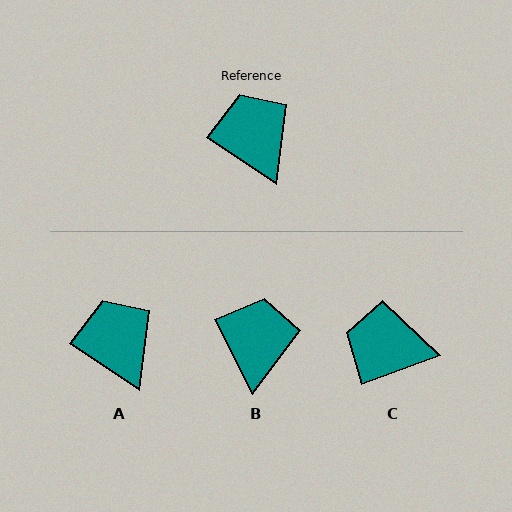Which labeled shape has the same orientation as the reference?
A.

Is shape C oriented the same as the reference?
No, it is off by about 54 degrees.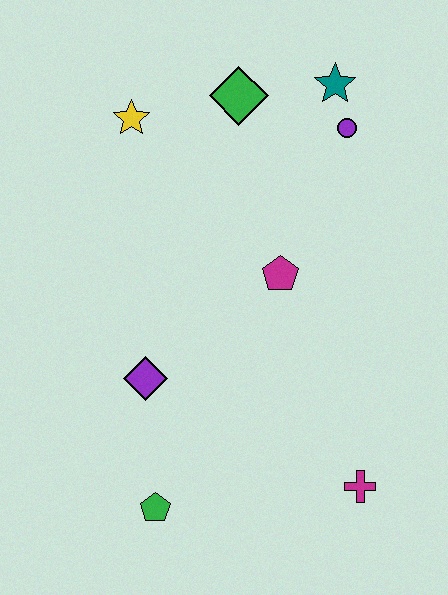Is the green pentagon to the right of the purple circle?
No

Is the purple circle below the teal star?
Yes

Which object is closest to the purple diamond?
The green pentagon is closest to the purple diamond.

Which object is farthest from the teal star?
The green pentagon is farthest from the teal star.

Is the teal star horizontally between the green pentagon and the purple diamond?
No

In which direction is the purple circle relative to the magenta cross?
The purple circle is above the magenta cross.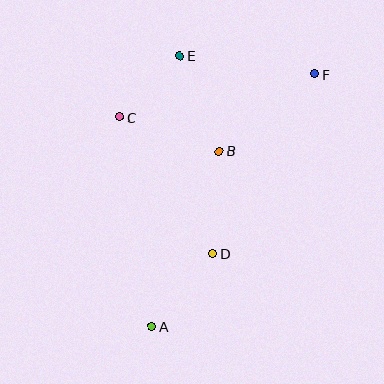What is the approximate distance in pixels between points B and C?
The distance between B and C is approximately 106 pixels.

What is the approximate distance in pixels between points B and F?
The distance between B and F is approximately 123 pixels.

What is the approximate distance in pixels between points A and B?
The distance between A and B is approximately 188 pixels.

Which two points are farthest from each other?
Points A and F are farthest from each other.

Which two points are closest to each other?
Points C and E are closest to each other.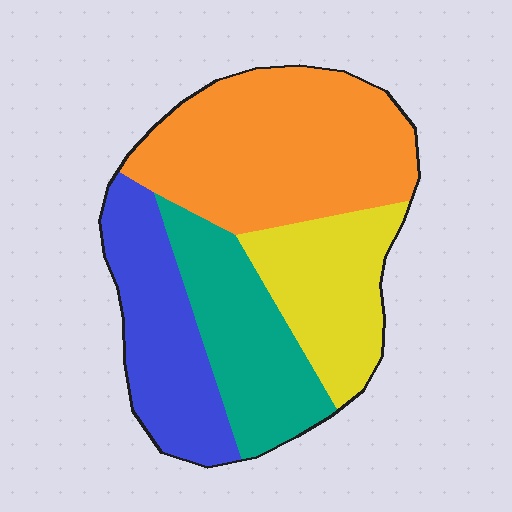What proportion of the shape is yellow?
Yellow takes up less than a quarter of the shape.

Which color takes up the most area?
Orange, at roughly 35%.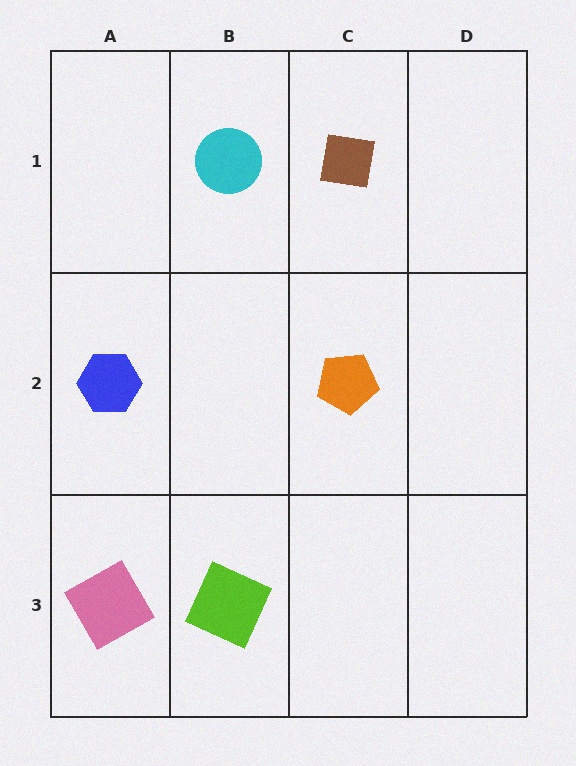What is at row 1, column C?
A brown square.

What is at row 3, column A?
A pink square.